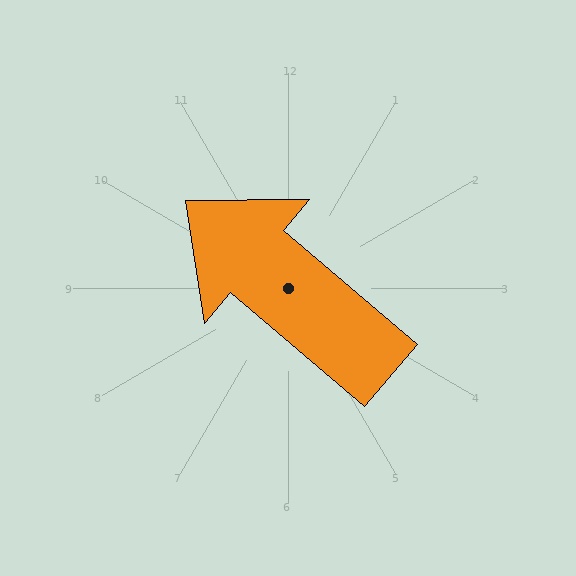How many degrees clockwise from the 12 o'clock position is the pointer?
Approximately 310 degrees.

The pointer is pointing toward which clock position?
Roughly 10 o'clock.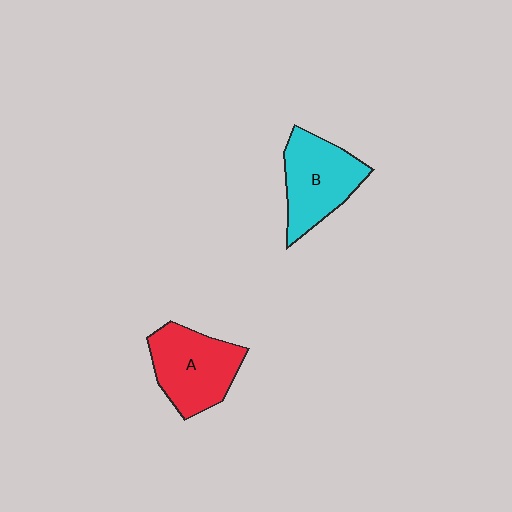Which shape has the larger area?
Shape A (red).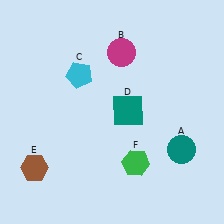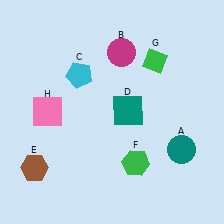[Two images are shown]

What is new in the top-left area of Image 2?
A pink square (H) was added in the top-left area of Image 2.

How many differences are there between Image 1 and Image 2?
There are 2 differences between the two images.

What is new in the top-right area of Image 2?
A green diamond (G) was added in the top-right area of Image 2.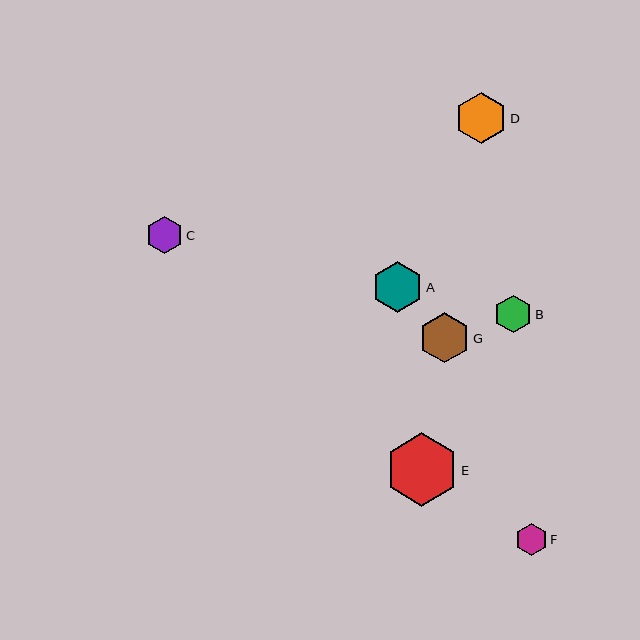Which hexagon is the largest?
Hexagon E is the largest with a size of approximately 73 pixels.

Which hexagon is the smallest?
Hexagon F is the smallest with a size of approximately 32 pixels.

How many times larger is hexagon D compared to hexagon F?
Hexagon D is approximately 1.6 times the size of hexagon F.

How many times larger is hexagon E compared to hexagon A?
Hexagon E is approximately 1.5 times the size of hexagon A.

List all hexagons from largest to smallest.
From largest to smallest: E, D, G, A, C, B, F.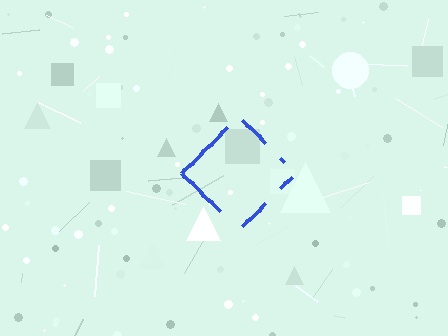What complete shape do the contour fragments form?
The contour fragments form a diamond.